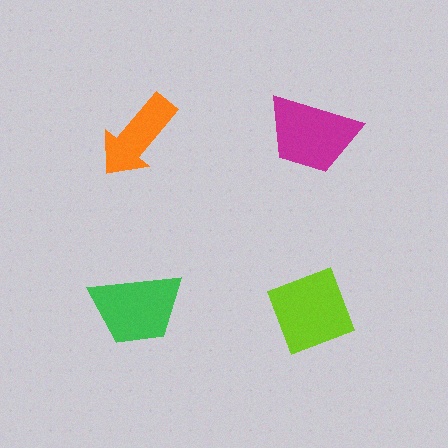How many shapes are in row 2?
2 shapes.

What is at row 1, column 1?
An orange arrow.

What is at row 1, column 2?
A magenta trapezoid.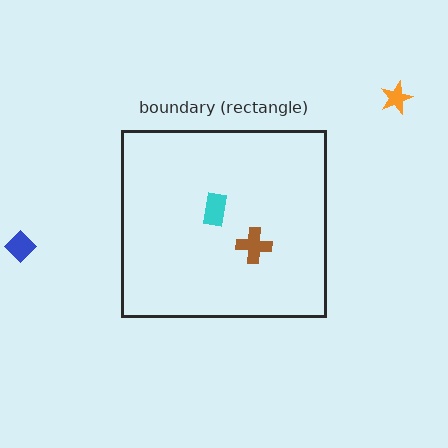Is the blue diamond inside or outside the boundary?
Outside.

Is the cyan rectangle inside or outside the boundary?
Inside.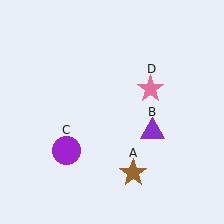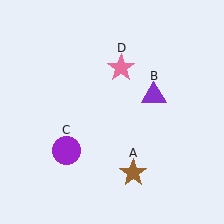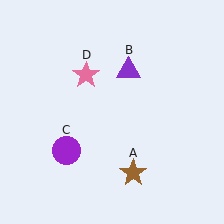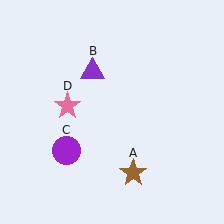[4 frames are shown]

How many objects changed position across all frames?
2 objects changed position: purple triangle (object B), pink star (object D).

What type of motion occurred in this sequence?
The purple triangle (object B), pink star (object D) rotated counterclockwise around the center of the scene.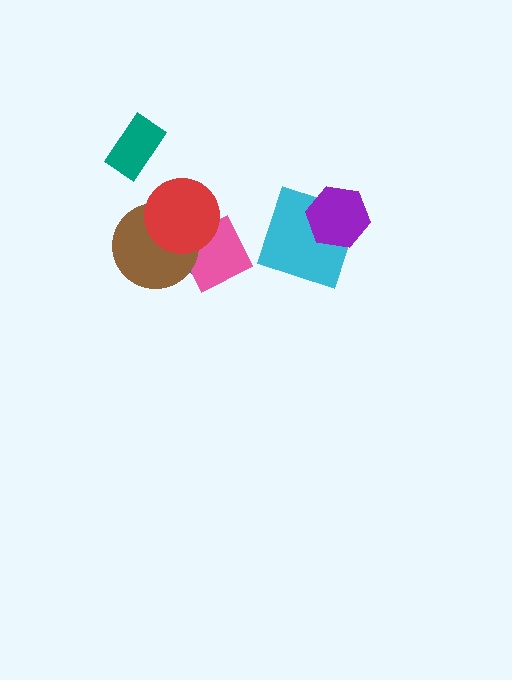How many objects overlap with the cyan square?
1 object overlaps with the cyan square.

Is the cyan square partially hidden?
Yes, it is partially covered by another shape.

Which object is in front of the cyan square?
The purple hexagon is in front of the cyan square.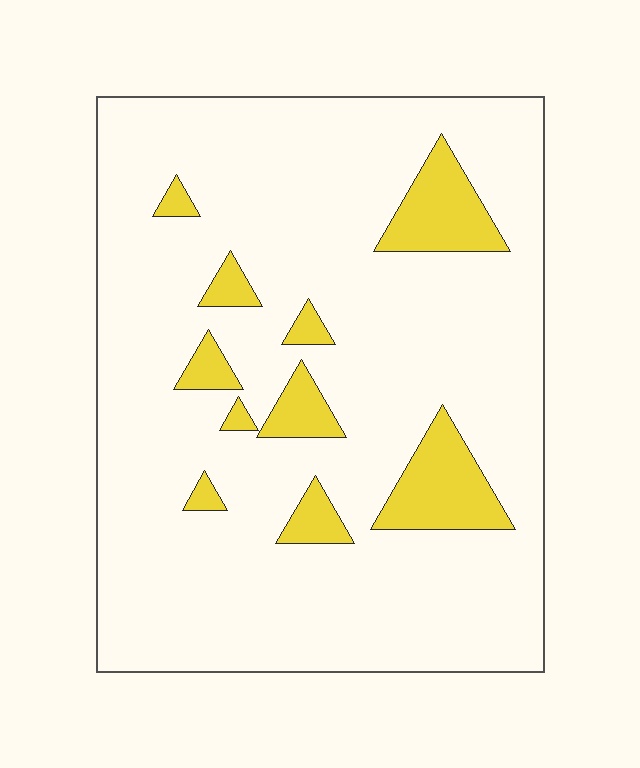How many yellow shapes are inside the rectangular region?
10.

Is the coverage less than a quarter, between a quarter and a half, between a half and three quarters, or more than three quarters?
Less than a quarter.